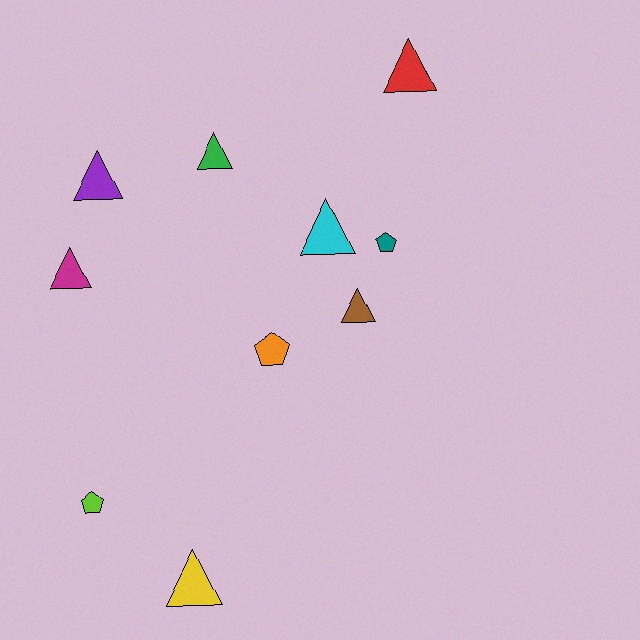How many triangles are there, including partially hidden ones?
There are 7 triangles.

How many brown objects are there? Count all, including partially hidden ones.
There is 1 brown object.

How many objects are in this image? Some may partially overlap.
There are 10 objects.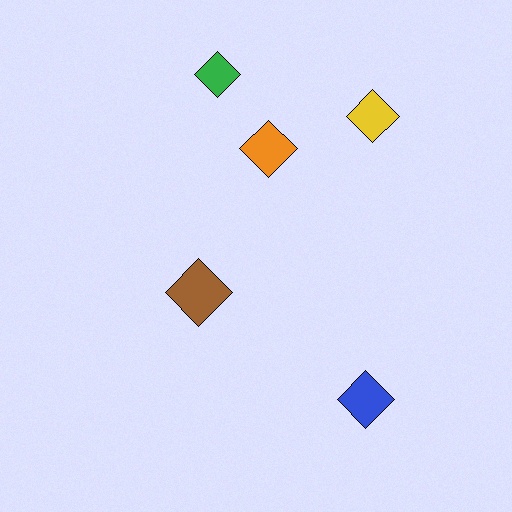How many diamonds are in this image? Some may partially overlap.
There are 5 diamonds.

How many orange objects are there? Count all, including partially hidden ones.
There is 1 orange object.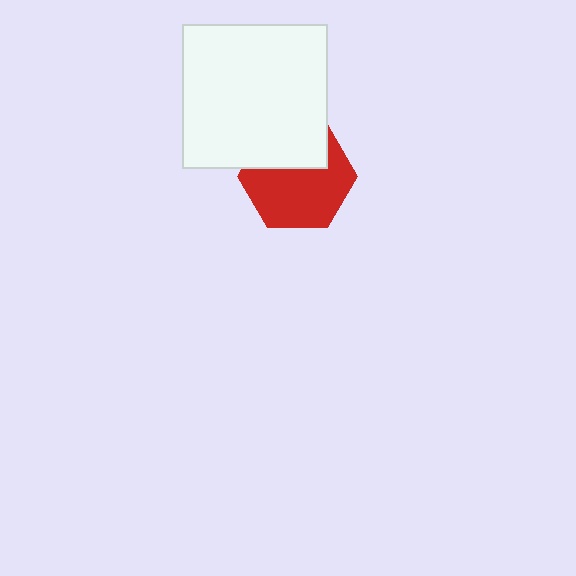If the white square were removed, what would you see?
You would see the complete red hexagon.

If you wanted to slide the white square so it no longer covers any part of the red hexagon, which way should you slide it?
Slide it up — that is the most direct way to separate the two shapes.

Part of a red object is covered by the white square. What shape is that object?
It is a hexagon.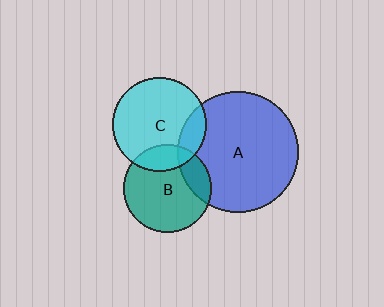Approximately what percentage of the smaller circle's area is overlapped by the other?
Approximately 20%.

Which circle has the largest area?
Circle A (blue).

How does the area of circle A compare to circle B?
Approximately 1.9 times.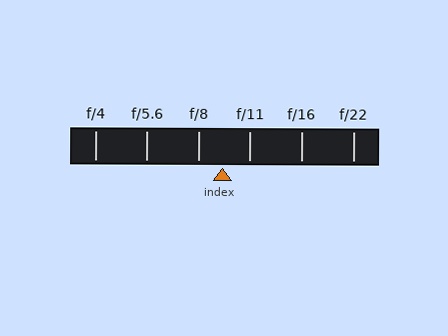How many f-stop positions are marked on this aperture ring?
There are 6 f-stop positions marked.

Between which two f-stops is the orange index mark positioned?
The index mark is between f/8 and f/11.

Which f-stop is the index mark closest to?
The index mark is closest to f/8.